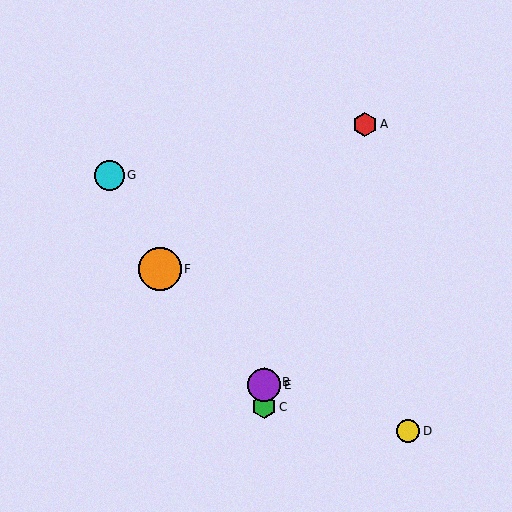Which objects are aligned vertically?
Objects B, C, E are aligned vertically.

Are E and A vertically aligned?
No, E is at x≈264 and A is at x≈365.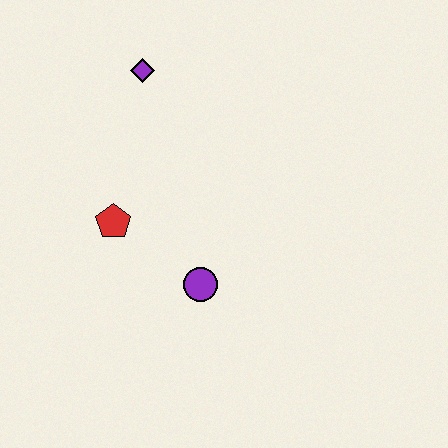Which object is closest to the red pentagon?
The purple circle is closest to the red pentagon.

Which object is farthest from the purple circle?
The purple diamond is farthest from the purple circle.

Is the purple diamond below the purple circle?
No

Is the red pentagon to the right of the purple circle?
No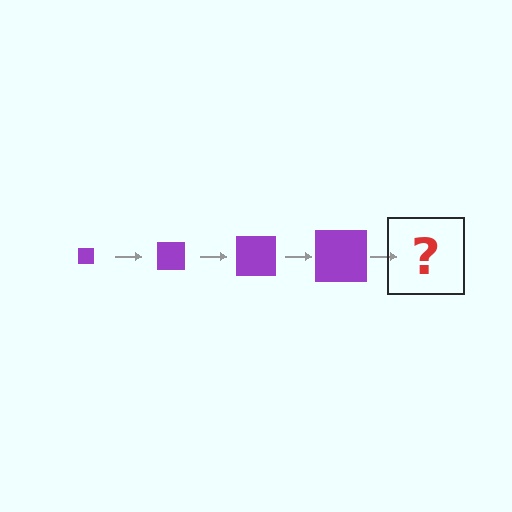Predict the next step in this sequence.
The next step is a purple square, larger than the previous one.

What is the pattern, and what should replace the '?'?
The pattern is that the square gets progressively larger each step. The '?' should be a purple square, larger than the previous one.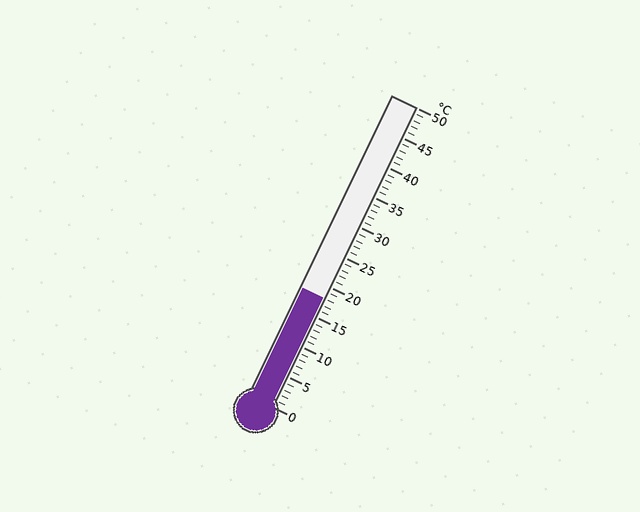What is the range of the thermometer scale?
The thermometer scale ranges from 0°C to 50°C.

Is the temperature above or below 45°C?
The temperature is below 45°C.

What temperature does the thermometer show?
The thermometer shows approximately 18°C.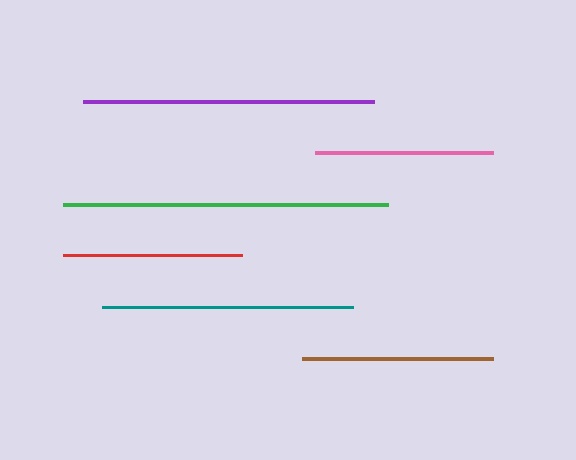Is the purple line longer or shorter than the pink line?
The purple line is longer than the pink line.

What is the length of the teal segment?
The teal segment is approximately 251 pixels long.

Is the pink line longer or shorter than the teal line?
The teal line is longer than the pink line.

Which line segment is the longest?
The green line is the longest at approximately 325 pixels.